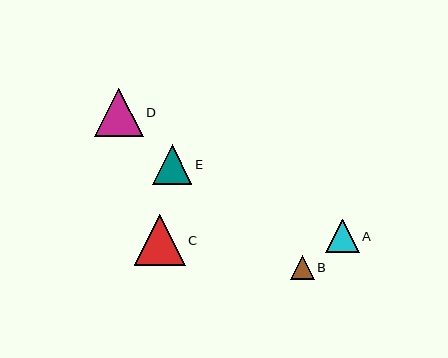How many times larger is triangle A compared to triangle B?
Triangle A is approximately 1.4 times the size of triangle B.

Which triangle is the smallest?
Triangle B is the smallest with a size of approximately 24 pixels.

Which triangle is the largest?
Triangle C is the largest with a size of approximately 51 pixels.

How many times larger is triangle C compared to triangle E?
Triangle C is approximately 1.3 times the size of triangle E.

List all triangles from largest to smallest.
From largest to smallest: C, D, E, A, B.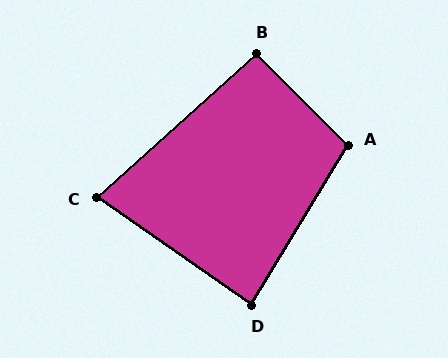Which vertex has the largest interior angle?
A, at approximately 103 degrees.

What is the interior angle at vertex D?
Approximately 87 degrees (approximately right).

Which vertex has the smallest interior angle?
C, at approximately 77 degrees.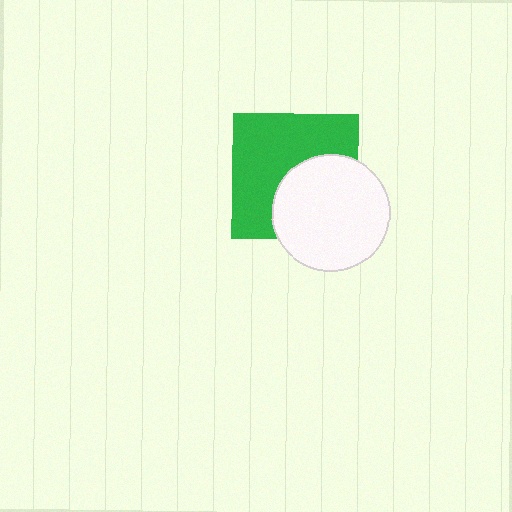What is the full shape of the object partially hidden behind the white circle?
The partially hidden object is a green square.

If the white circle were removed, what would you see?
You would see the complete green square.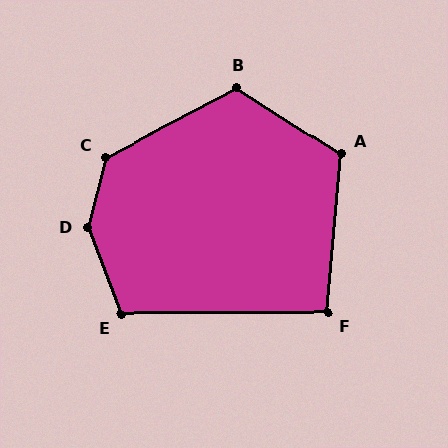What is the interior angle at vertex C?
Approximately 132 degrees (obtuse).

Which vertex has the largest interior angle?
D, at approximately 145 degrees.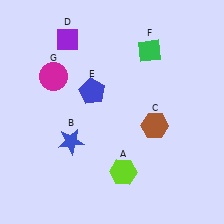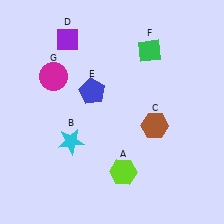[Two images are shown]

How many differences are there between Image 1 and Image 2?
There is 1 difference between the two images.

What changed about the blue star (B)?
In Image 1, B is blue. In Image 2, it changed to cyan.